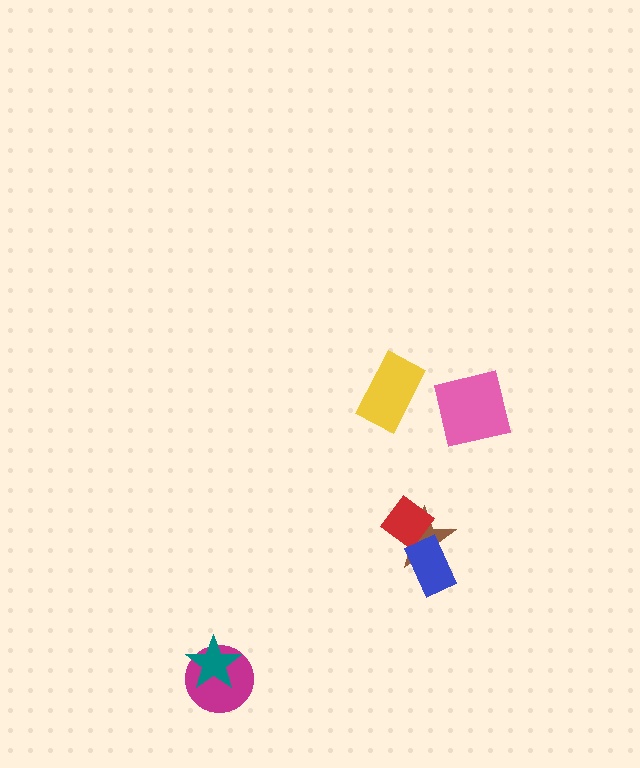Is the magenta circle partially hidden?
Yes, it is partially covered by another shape.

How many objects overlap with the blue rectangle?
1 object overlaps with the blue rectangle.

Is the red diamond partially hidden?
No, no other shape covers it.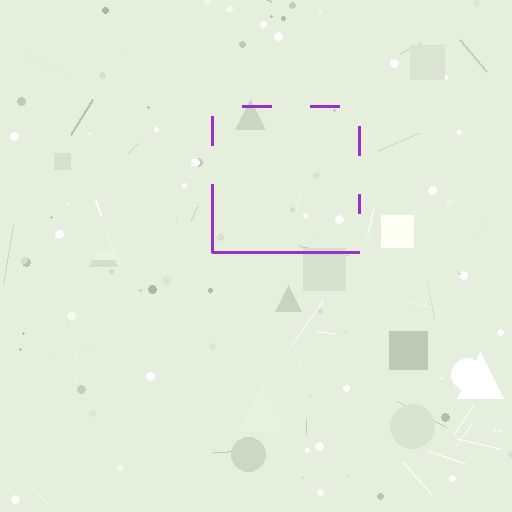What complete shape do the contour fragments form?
The contour fragments form a square.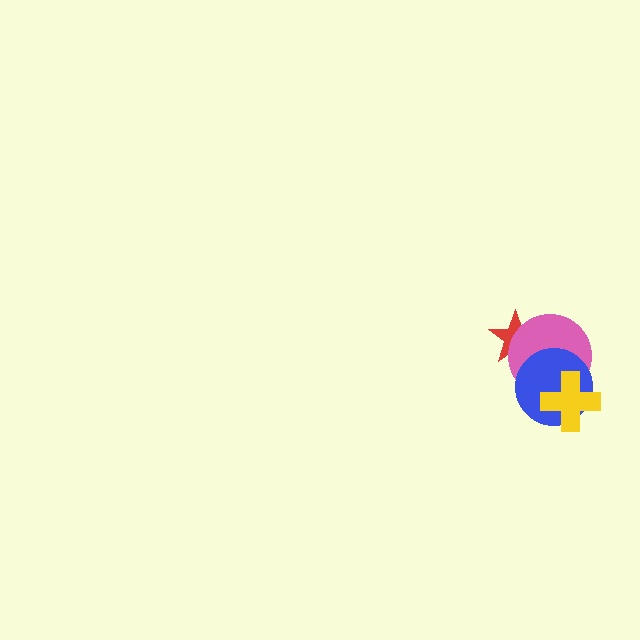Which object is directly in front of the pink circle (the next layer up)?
The blue circle is directly in front of the pink circle.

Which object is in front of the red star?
The pink circle is in front of the red star.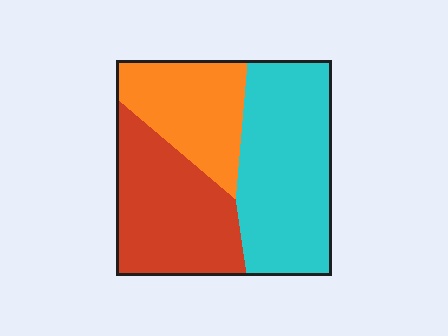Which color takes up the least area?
Orange, at roughly 25%.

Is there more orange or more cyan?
Cyan.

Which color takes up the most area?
Cyan, at roughly 40%.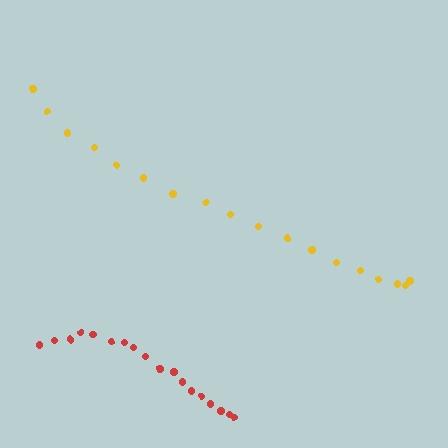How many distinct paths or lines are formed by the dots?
There are 2 distinct paths.